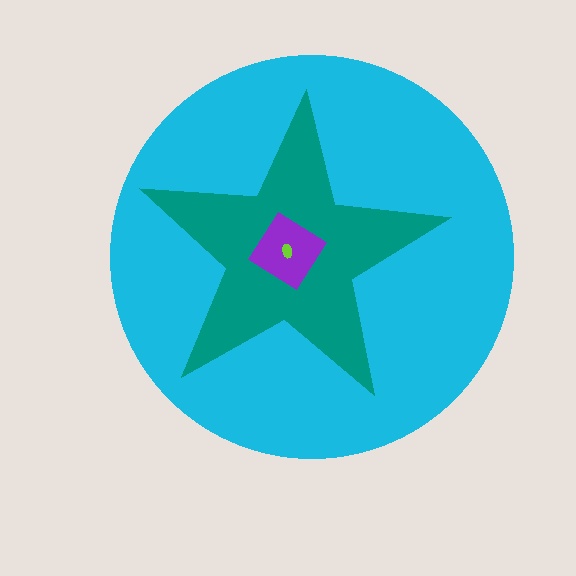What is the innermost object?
The lime ellipse.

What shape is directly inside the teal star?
The purple diamond.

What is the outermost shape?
The cyan circle.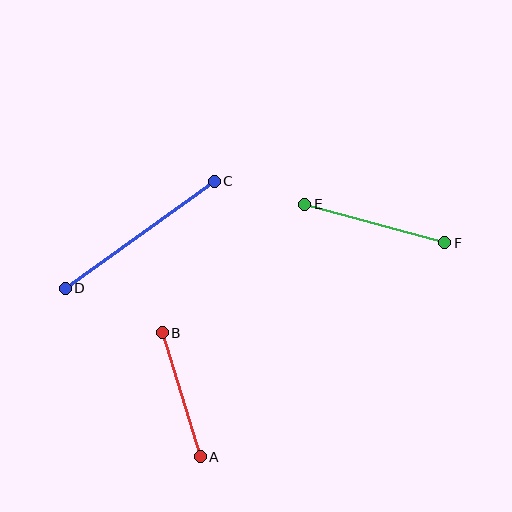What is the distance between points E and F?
The distance is approximately 145 pixels.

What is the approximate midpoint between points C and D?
The midpoint is at approximately (140, 235) pixels.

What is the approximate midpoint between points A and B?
The midpoint is at approximately (181, 395) pixels.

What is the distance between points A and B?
The distance is approximately 130 pixels.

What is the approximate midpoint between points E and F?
The midpoint is at approximately (375, 224) pixels.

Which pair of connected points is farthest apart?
Points C and D are farthest apart.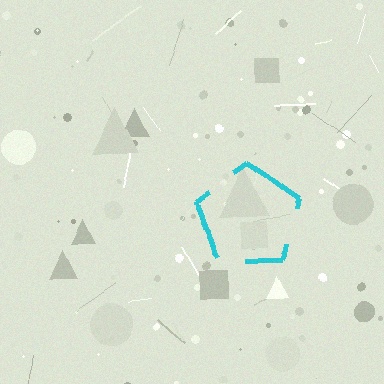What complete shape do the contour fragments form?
The contour fragments form a pentagon.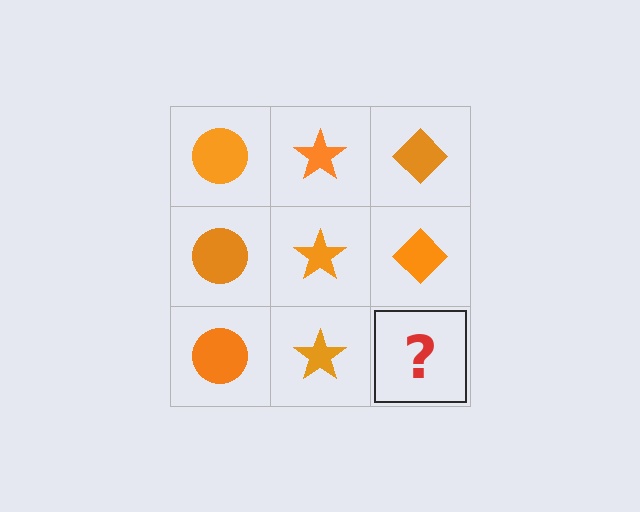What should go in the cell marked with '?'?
The missing cell should contain an orange diamond.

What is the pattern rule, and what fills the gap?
The rule is that each column has a consistent shape. The gap should be filled with an orange diamond.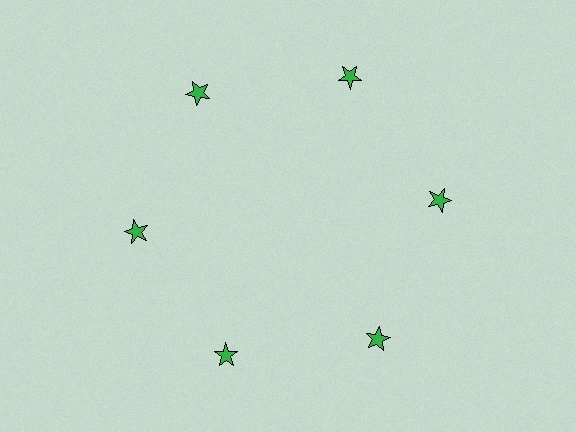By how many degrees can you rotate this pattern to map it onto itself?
The pattern maps onto itself every 60 degrees of rotation.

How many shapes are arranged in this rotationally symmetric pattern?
There are 6 shapes, arranged in 6 groups of 1.